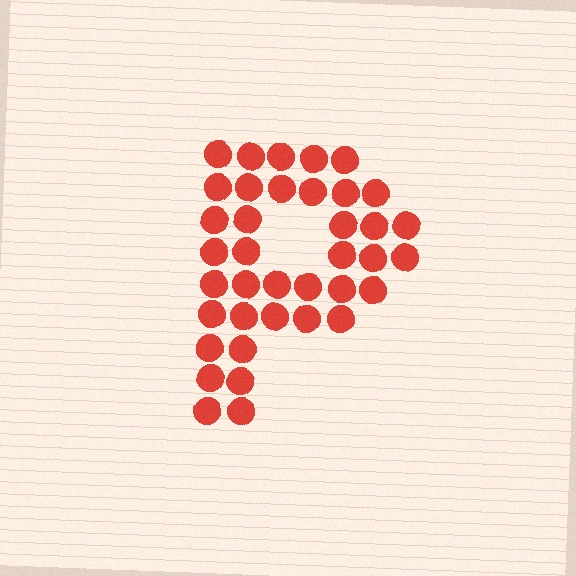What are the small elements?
The small elements are circles.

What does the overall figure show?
The overall figure shows the letter P.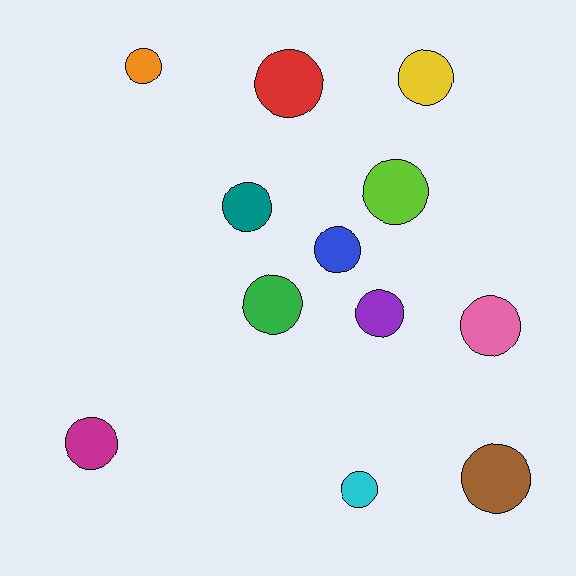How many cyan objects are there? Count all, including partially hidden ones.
There is 1 cyan object.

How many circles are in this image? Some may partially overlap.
There are 12 circles.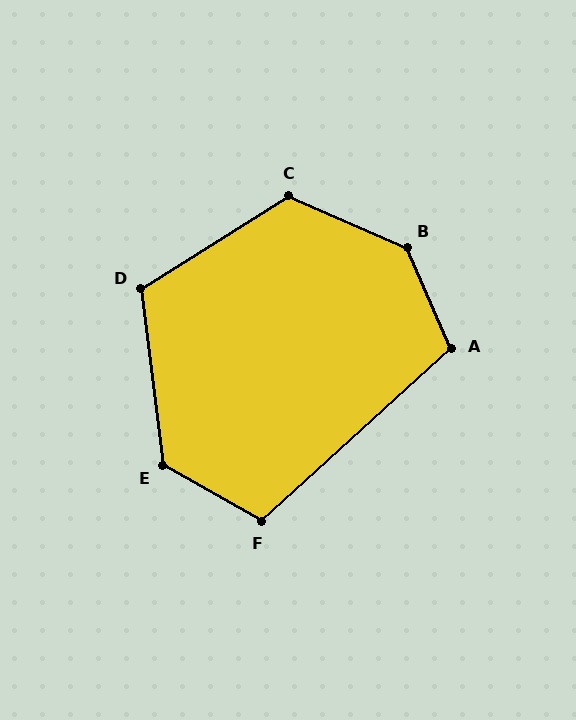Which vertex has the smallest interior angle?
F, at approximately 108 degrees.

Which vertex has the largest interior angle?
B, at approximately 137 degrees.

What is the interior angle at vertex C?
Approximately 125 degrees (obtuse).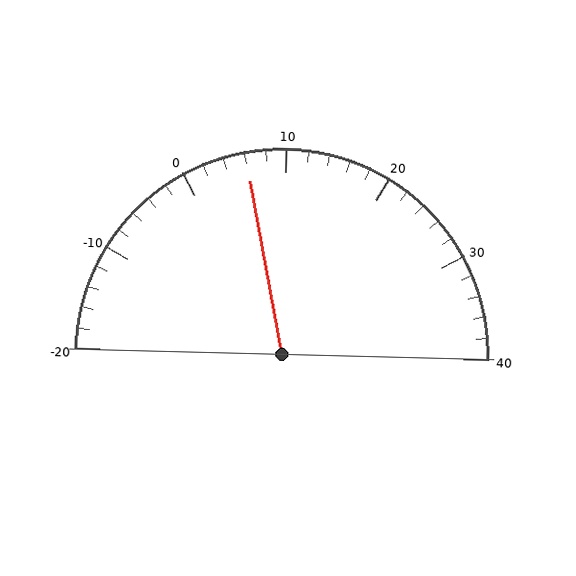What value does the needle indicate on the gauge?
The needle indicates approximately 6.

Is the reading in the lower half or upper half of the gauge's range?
The reading is in the lower half of the range (-20 to 40).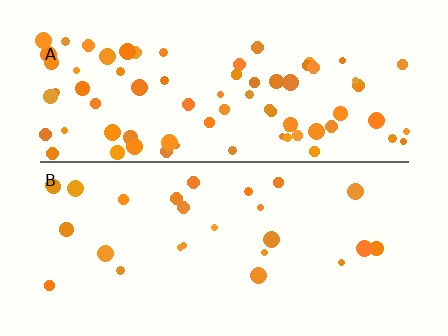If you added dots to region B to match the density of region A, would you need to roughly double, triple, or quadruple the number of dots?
Approximately triple.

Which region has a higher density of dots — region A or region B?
A (the top).